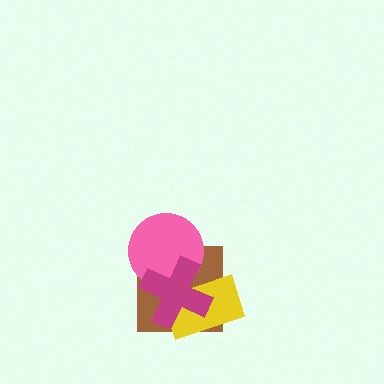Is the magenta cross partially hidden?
No, no other shape covers it.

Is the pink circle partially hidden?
Yes, it is partially covered by another shape.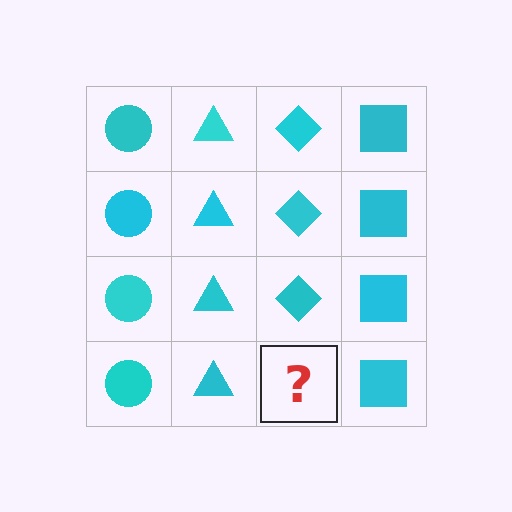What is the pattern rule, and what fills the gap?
The rule is that each column has a consistent shape. The gap should be filled with a cyan diamond.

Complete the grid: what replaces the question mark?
The question mark should be replaced with a cyan diamond.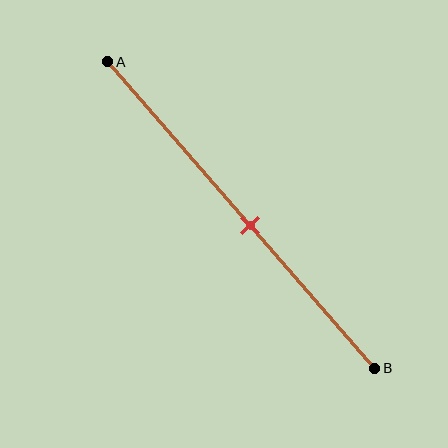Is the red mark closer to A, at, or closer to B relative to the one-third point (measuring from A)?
The red mark is closer to point B than the one-third point of segment AB.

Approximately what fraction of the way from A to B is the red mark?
The red mark is approximately 55% of the way from A to B.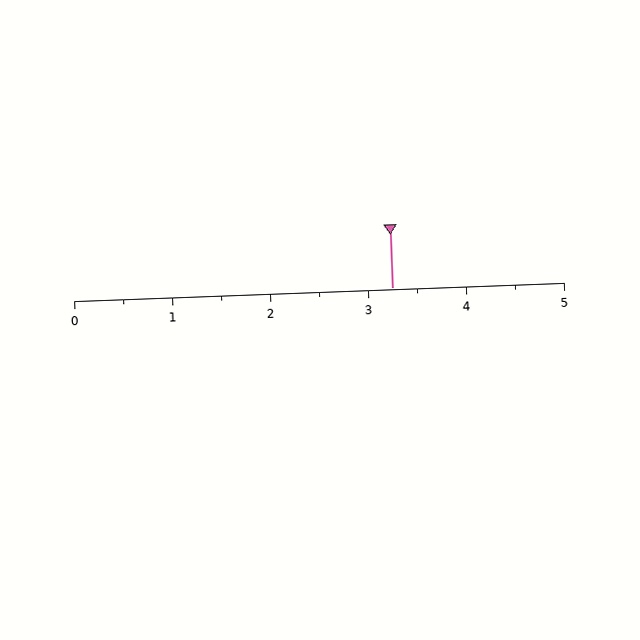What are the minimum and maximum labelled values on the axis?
The axis runs from 0 to 5.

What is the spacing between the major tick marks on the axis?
The major ticks are spaced 1 apart.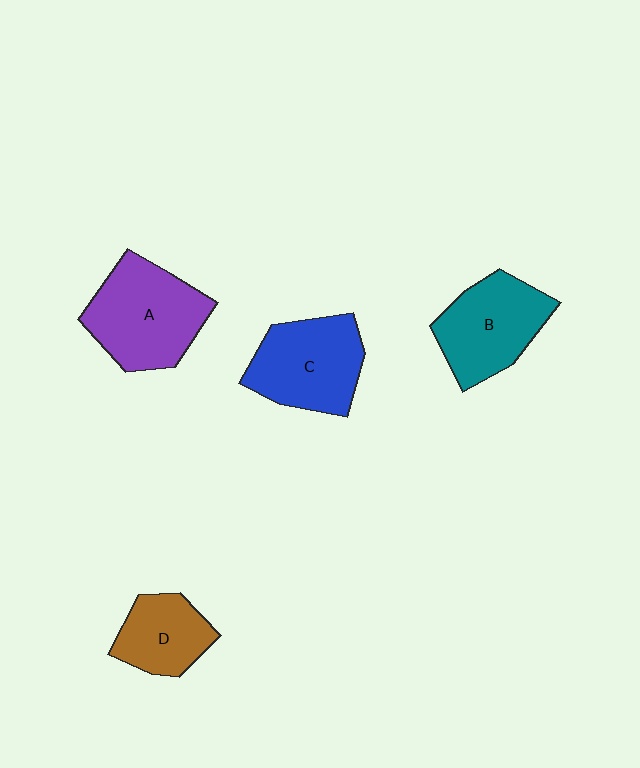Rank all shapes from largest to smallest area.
From largest to smallest: A (purple), C (blue), B (teal), D (brown).